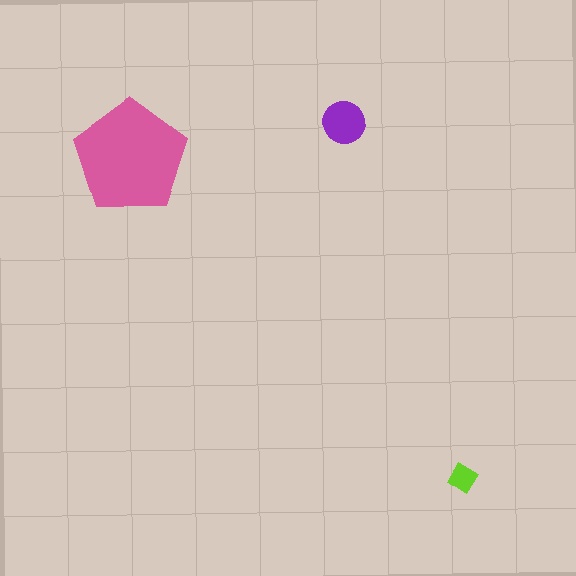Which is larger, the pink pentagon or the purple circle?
The pink pentagon.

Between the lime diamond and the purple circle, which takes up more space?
The purple circle.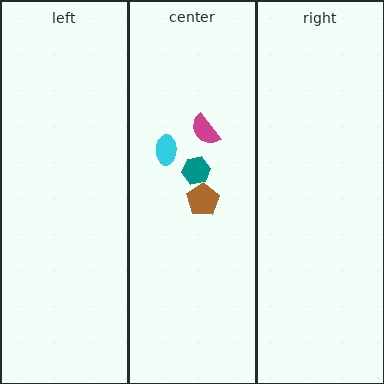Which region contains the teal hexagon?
The center region.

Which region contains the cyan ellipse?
The center region.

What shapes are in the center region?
The cyan ellipse, the magenta semicircle, the teal hexagon, the brown pentagon.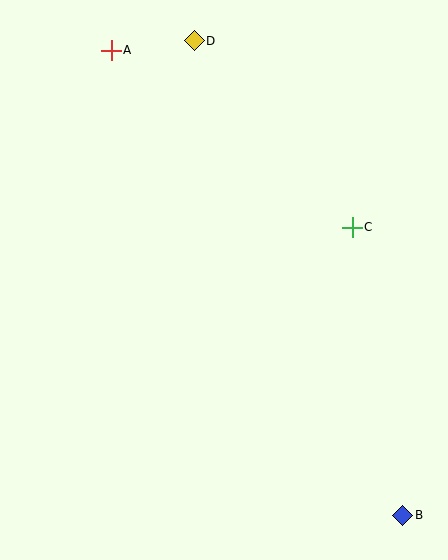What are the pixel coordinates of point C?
Point C is at (352, 227).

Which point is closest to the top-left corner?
Point A is closest to the top-left corner.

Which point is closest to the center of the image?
Point C at (352, 227) is closest to the center.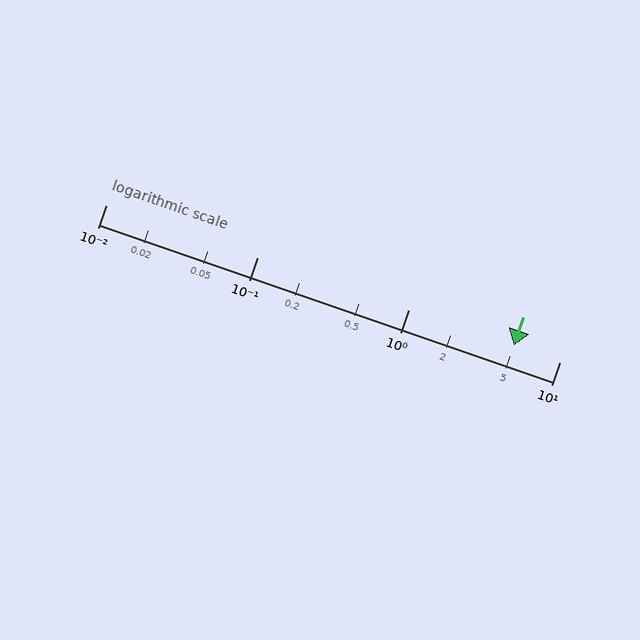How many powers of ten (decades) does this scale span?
The scale spans 3 decades, from 0.01 to 10.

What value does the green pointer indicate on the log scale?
The pointer indicates approximately 5.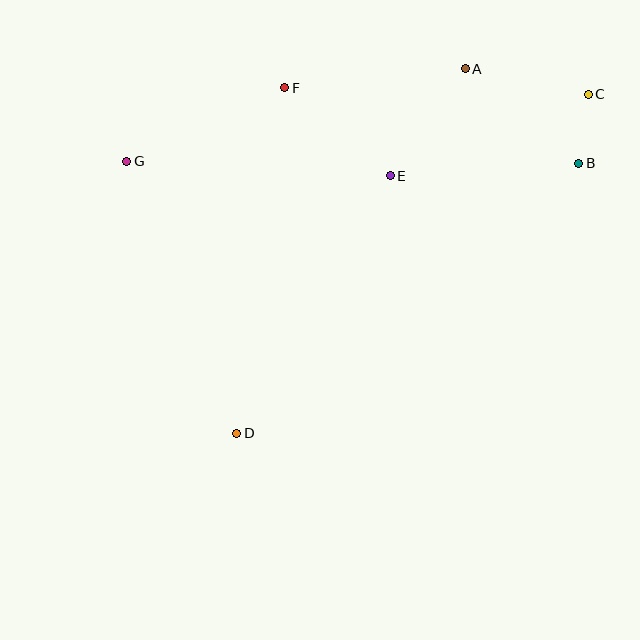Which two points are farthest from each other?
Points C and D are farthest from each other.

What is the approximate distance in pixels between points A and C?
The distance between A and C is approximately 126 pixels.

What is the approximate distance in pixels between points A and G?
The distance between A and G is approximately 351 pixels.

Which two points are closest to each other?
Points B and C are closest to each other.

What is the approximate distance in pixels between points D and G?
The distance between D and G is approximately 293 pixels.